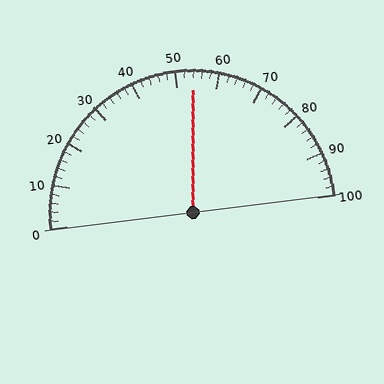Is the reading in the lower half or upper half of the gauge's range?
The reading is in the upper half of the range (0 to 100).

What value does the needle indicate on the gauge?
The needle indicates approximately 54.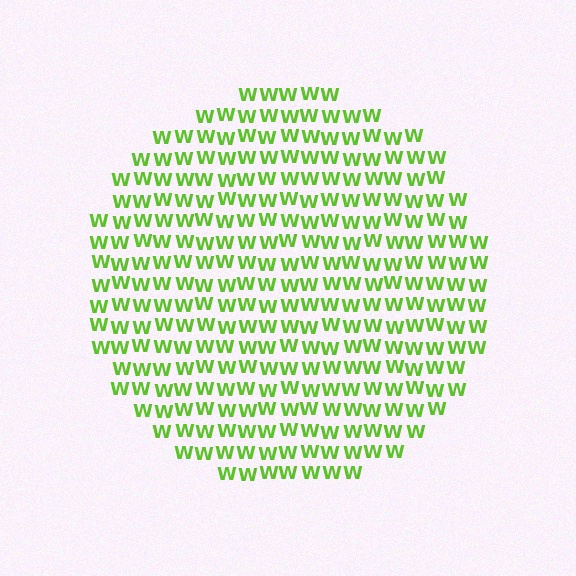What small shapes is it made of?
It is made of small letter W's.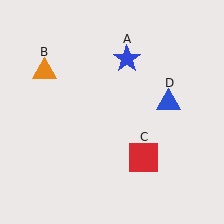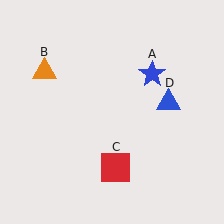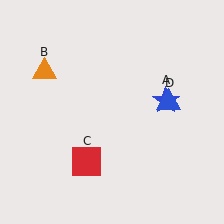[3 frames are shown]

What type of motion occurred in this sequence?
The blue star (object A), red square (object C) rotated clockwise around the center of the scene.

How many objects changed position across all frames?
2 objects changed position: blue star (object A), red square (object C).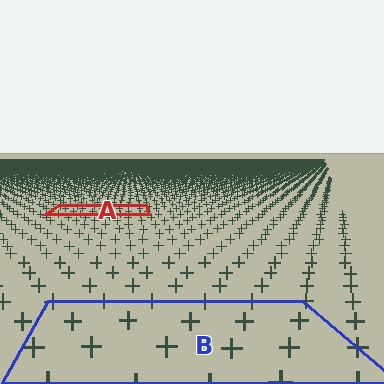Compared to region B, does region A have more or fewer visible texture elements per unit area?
Region A has more texture elements per unit area — they are packed more densely because it is farther away.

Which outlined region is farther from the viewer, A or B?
Region A is farther from the viewer — the texture elements inside it appear smaller and more densely packed.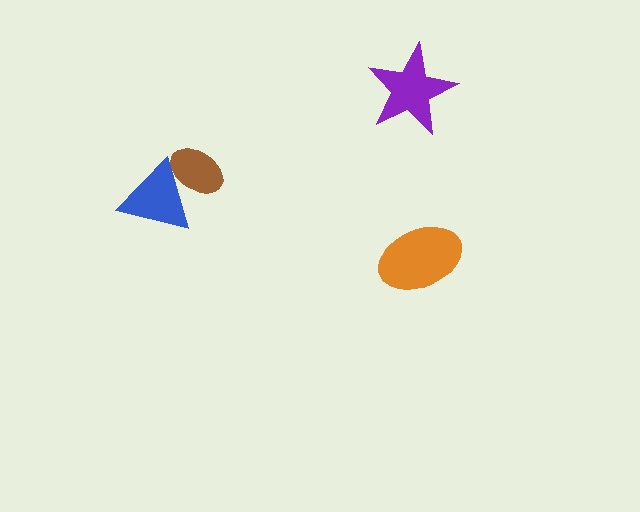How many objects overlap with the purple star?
0 objects overlap with the purple star.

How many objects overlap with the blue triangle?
1 object overlaps with the blue triangle.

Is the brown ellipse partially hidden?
Yes, it is partially covered by another shape.